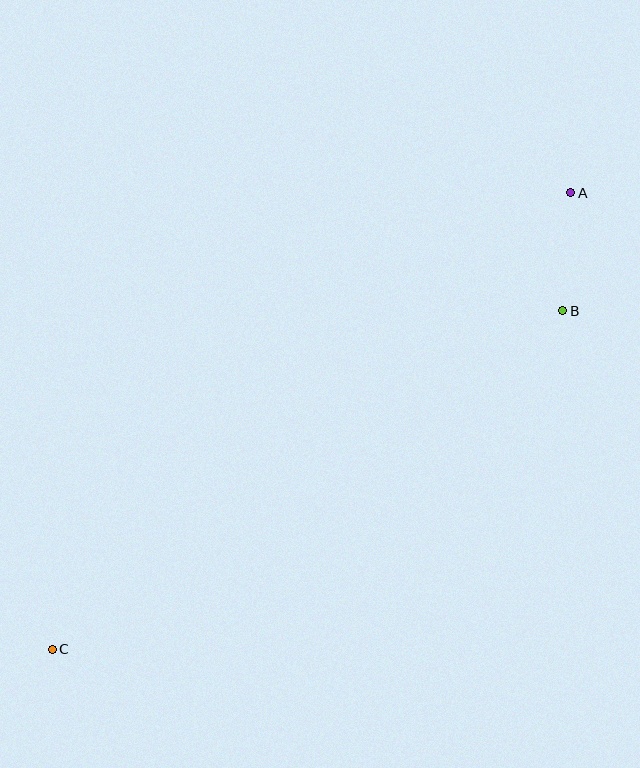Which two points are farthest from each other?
Points A and C are farthest from each other.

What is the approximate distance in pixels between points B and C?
The distance between B and C is approximately 613 pixels.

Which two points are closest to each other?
Points A and B are closest to each other.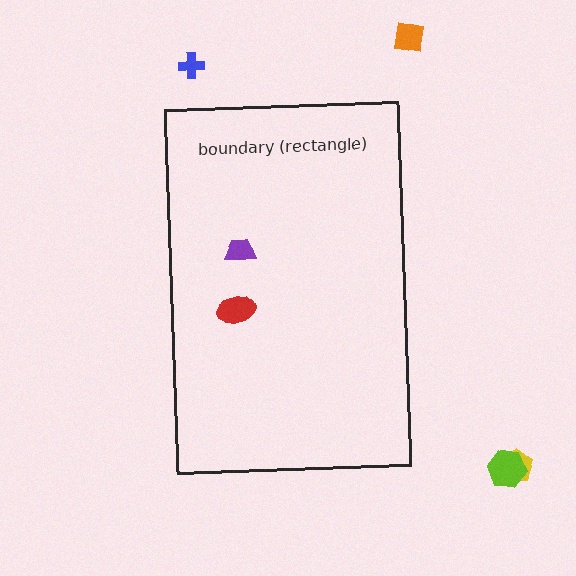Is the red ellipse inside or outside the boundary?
Inside.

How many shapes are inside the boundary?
2 inside, 4 outside.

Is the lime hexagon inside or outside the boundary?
Outside.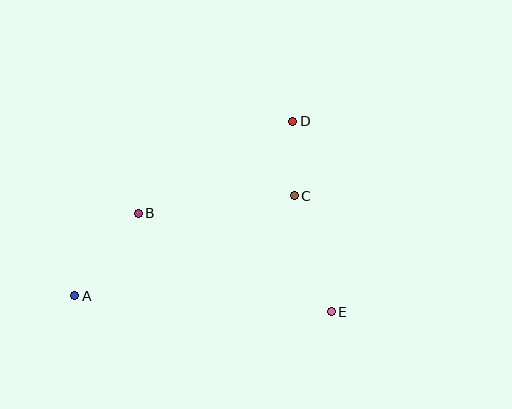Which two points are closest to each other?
Points C and D are closest to each other.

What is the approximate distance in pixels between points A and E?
The distance between A and E is approximately 257 pixels.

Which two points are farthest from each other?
Points A and D are farthest from each other.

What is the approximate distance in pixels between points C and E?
The distance between C and E is approximately 122 pixels.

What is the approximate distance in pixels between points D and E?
The distance between D and E is approximately 194 pixels.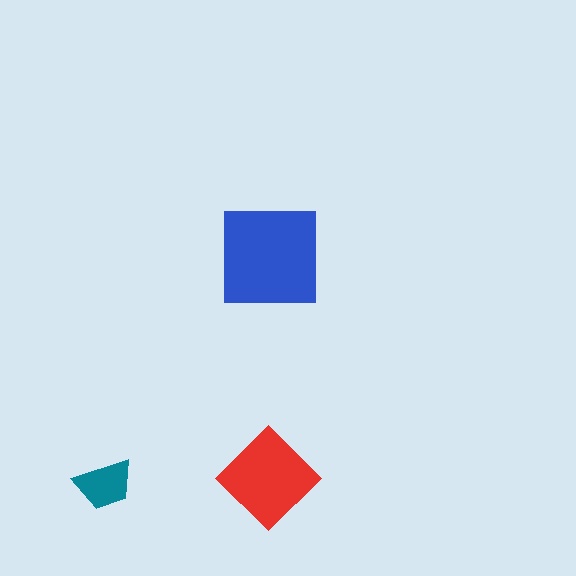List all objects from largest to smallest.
The blue square, the red diamond, the teal trapezoid.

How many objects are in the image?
There are 3 objects in the image.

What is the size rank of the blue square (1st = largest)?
1st.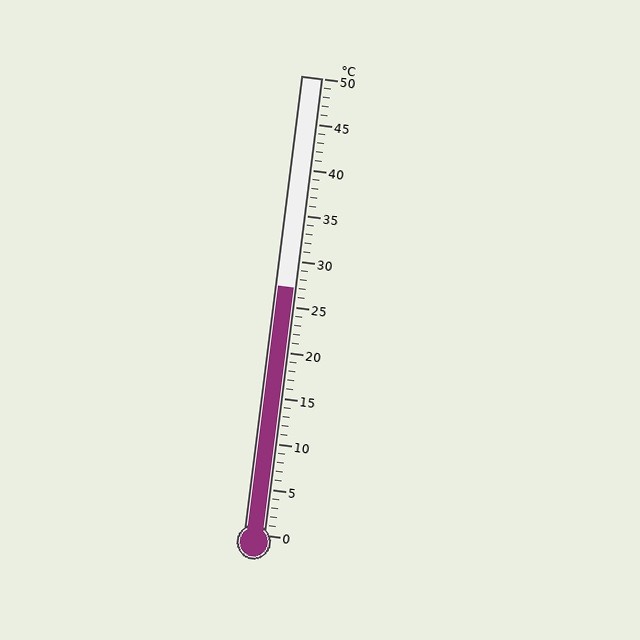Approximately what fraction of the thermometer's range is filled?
The thermometer is filled to approximately 55% of its range.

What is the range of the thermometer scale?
The thermometer scale ranges from 0°C to 50°C.